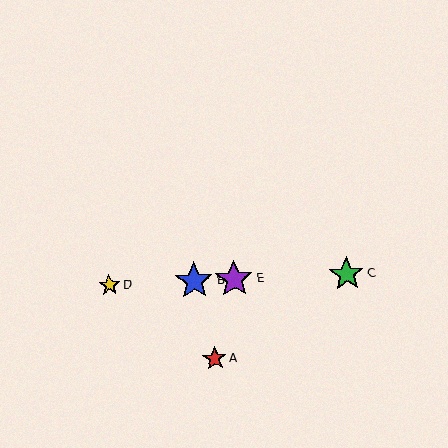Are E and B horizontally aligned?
Yes, both are at y≈279.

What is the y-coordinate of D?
Object D is at y≈285.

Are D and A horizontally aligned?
No, D is at y≈285 and A is at y≈358.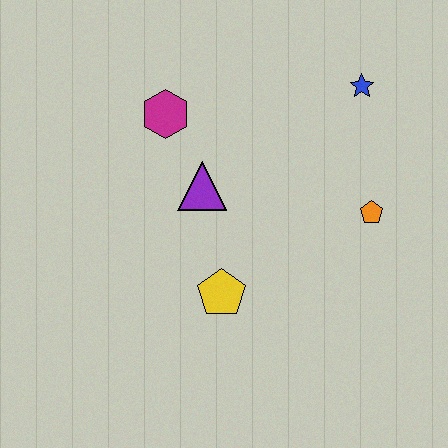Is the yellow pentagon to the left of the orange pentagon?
Yes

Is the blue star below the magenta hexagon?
No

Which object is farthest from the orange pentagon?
The magenta hexagon is farthest from the orange pentagon.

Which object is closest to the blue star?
The orange pentagon is closest to the blue star.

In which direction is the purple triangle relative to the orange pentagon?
The purple triangle is to the left of the orange pentagon.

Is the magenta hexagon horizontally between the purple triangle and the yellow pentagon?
No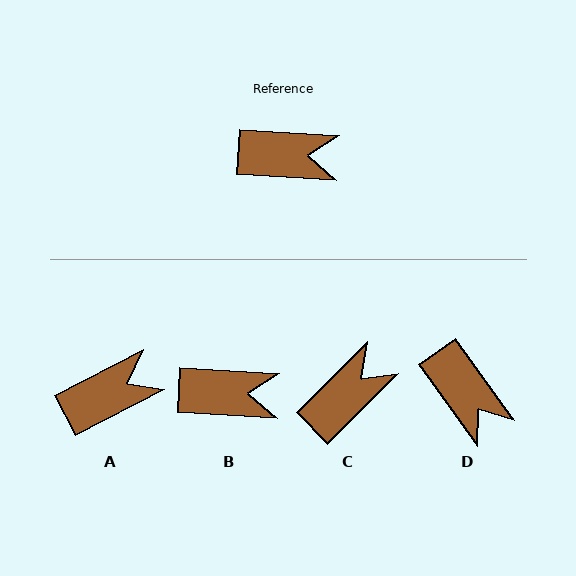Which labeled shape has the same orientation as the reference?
B.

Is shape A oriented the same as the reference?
No, it is off by about 31 degrees.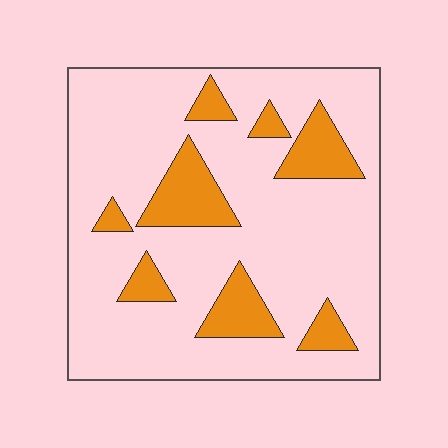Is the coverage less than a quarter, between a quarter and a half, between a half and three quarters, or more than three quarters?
Less than a quarter.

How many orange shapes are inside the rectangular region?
8.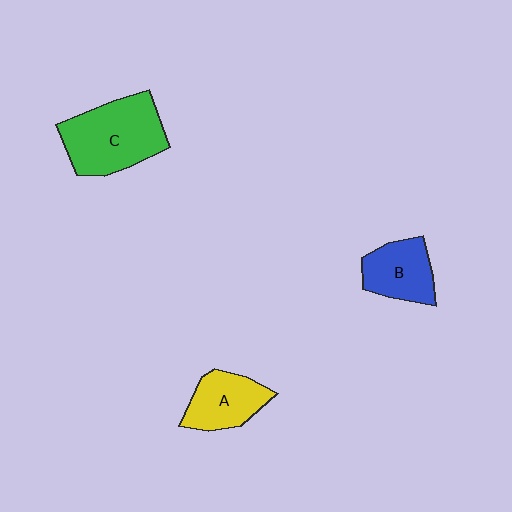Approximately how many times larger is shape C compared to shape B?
Approximately 1.7 times.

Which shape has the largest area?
Shape C (green).